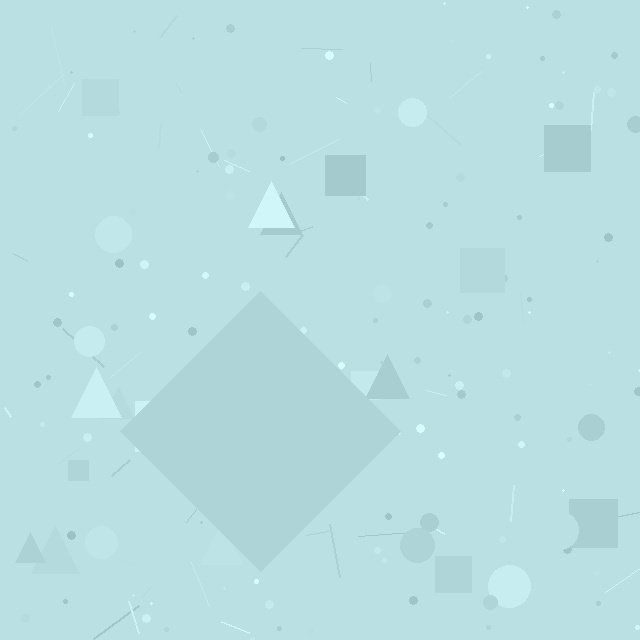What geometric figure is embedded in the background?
A diamond is embedded in the background.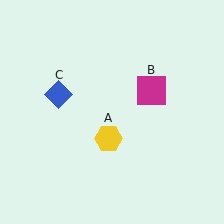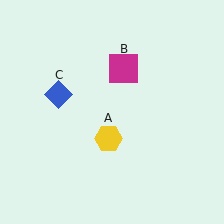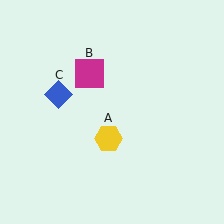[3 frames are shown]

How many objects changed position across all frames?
1 object changed position: magenta square (object B).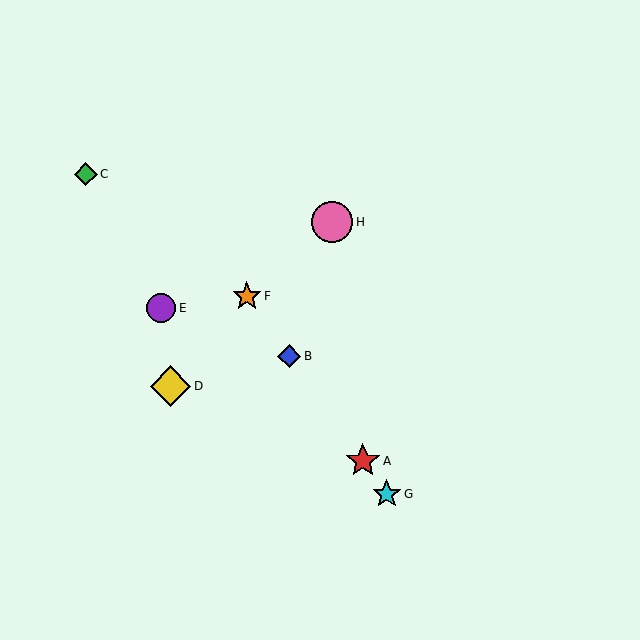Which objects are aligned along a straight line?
Objects A, B, F, G are aligned along a straight line.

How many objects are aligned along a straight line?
4 objects (A, B, F, G) are aligned along a straight line.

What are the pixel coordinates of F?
Object F is at (247, 296).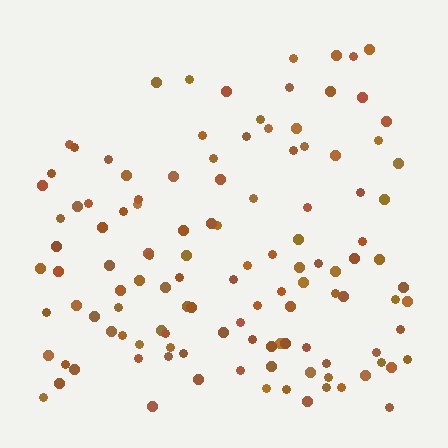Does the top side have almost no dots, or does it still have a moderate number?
Still a moderate number, just noticeably fewer than the bottom.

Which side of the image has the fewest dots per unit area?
The top.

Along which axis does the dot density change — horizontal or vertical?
Vertical.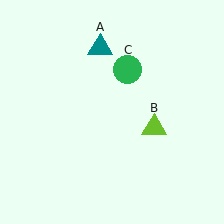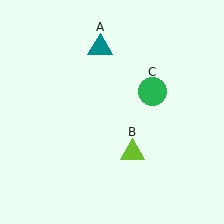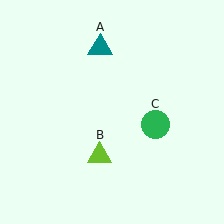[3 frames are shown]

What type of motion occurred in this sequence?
The lime triangle (object B), green circle (object C) rotated clockwise around the center of the scene.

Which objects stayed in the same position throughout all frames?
Teal triangle (object A) remained stationary.